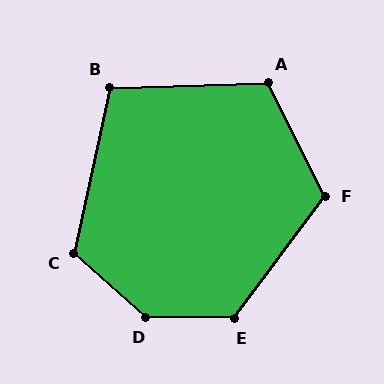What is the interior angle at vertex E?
Approximately 126 degrees (obtuse).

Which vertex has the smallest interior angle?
B, at approximately 104 degrees.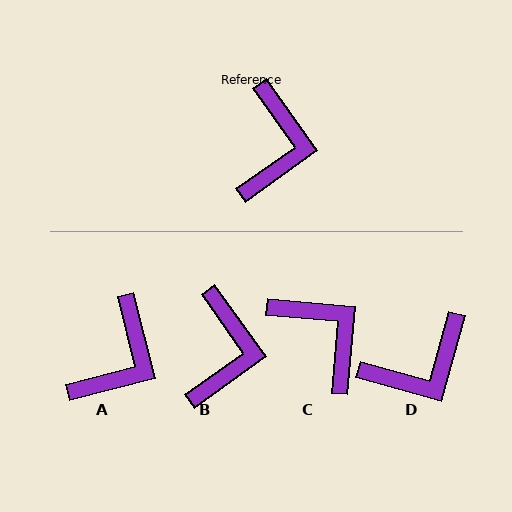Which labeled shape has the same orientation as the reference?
B.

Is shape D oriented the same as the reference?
No, it is off by about 51 degrees.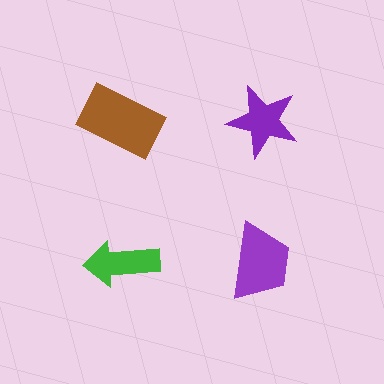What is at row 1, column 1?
A brown rectangle.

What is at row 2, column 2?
A purple trapezoid.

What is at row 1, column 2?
A purple star.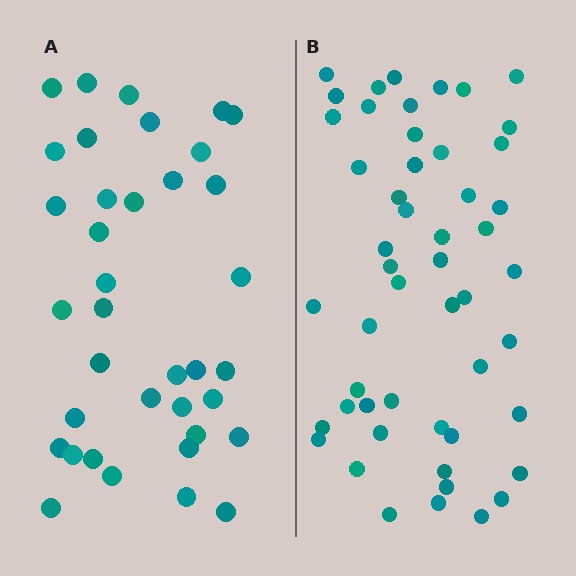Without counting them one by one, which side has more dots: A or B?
Region B (the right region) has more dots.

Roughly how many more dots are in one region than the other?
Region B has approximately 15 more dots than region A.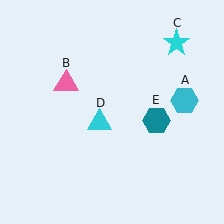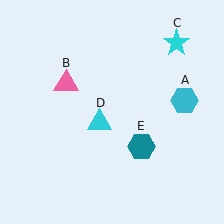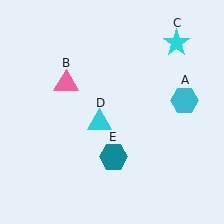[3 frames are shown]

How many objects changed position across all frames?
1 object changed position: teal hexagon (object E).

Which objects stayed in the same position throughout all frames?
Cyan hexagon (object A) and pink triangle (object B) and cyan star (object C) and cyan triangle (object D) remained stationary.